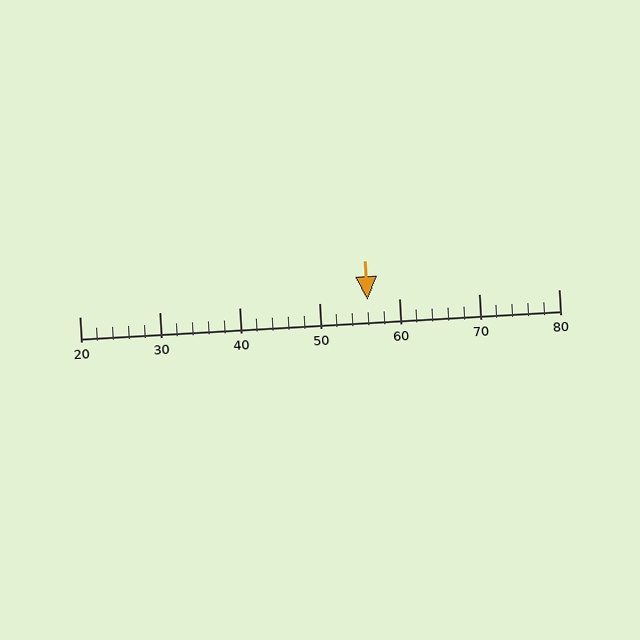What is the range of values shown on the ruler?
The ruler shows values from 20 to 80.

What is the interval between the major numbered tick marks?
The major tick marks are spaced 10 units apart.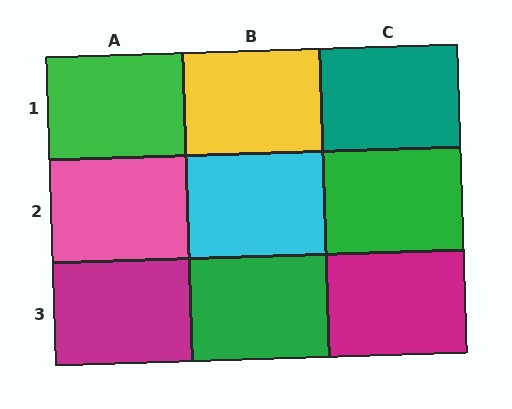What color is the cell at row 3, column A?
Magenta.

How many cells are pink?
1 cell is pink.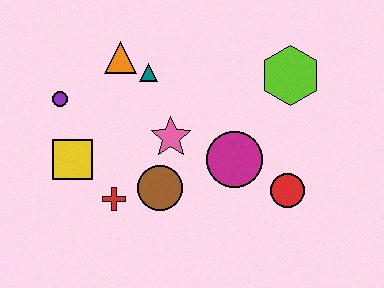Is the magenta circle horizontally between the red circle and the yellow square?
Yes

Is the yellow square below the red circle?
No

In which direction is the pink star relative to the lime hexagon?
The pink star is to the left of the lime hexagon.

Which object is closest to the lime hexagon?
The magenta circle is closest to the lime hexagon.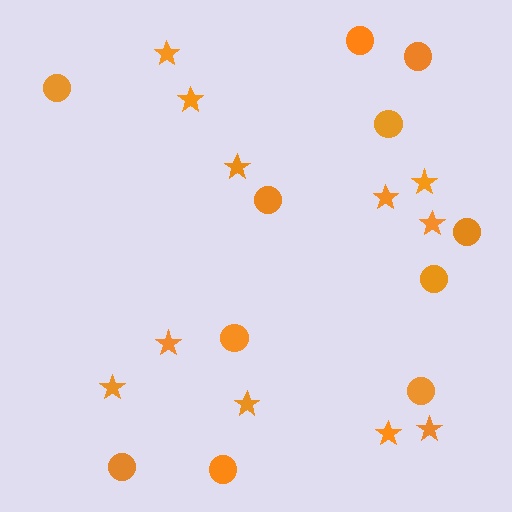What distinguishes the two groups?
There are 2 groups: one group of stars (11) and one group of circles (11).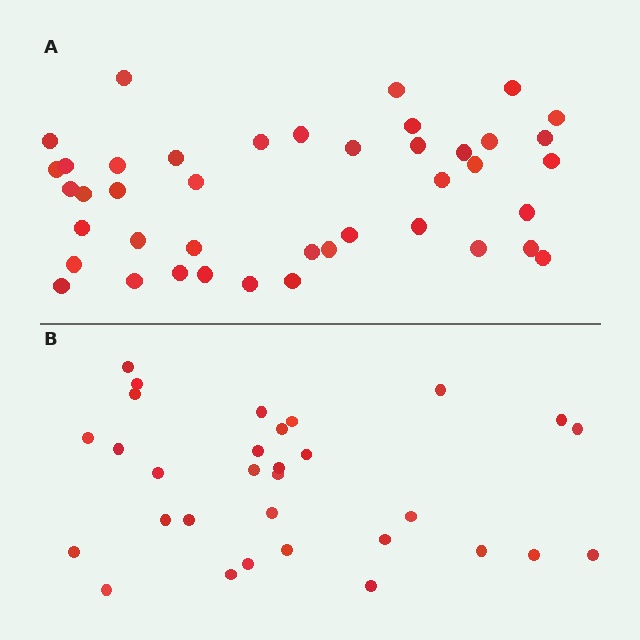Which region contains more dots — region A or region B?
Region A (the top region) has more dots.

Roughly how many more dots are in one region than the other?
Region A has roughly 12 or so more dots than region B.